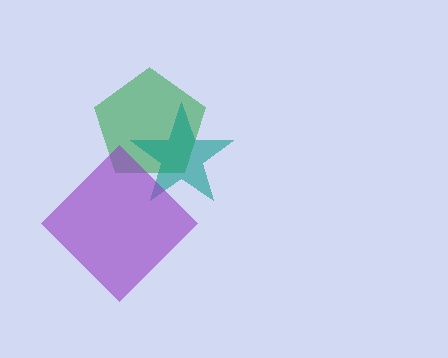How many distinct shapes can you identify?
There are 3 distinct shapes: a green pentagon, a teal star, a purple diamond.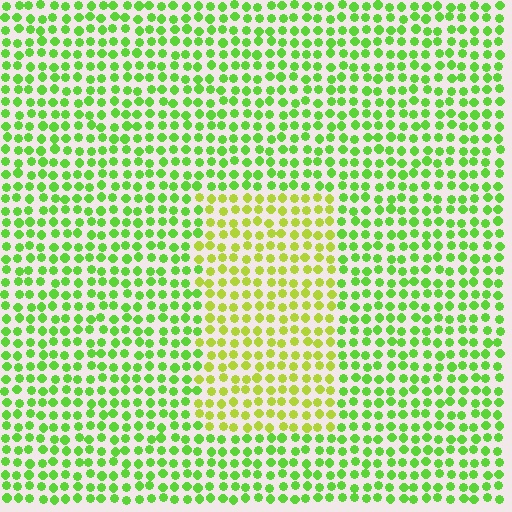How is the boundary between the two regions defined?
The boundary is defined purely by a slight shift in hue (about 32 degrees). Spacing, size, and orientation are identical on both sides.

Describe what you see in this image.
The image is filled with small lime elements in a uniform arrangement. A rectangle-shaped region is visible where the elements are tinted to a slightly different hue, forming a subtle color boundary.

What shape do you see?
I see a rectangle.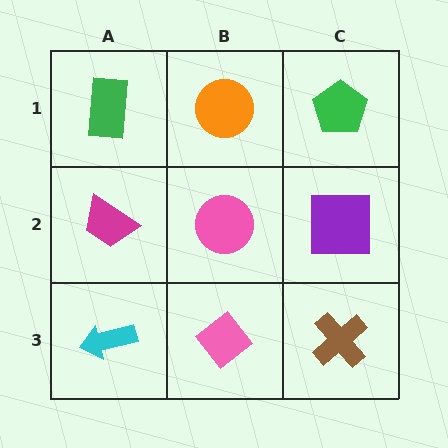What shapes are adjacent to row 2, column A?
A green rectangle (row 1, column A), a cyan arrow (row 3, column A), a pink circle (row 2, column B).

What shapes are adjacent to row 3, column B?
A pink circle (row 2, column B), a cyan arrow (row 3, column A), a brown cross (row 3, column C).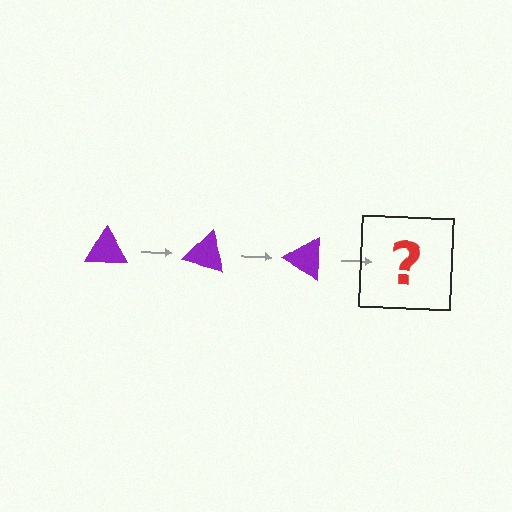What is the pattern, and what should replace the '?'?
The pattern is that the triangle rotates 15 degrees each step. The '?' should be a purple triangle rotated 45 degrees.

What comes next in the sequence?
The next element should be a purple triangle rotated 45 degrees.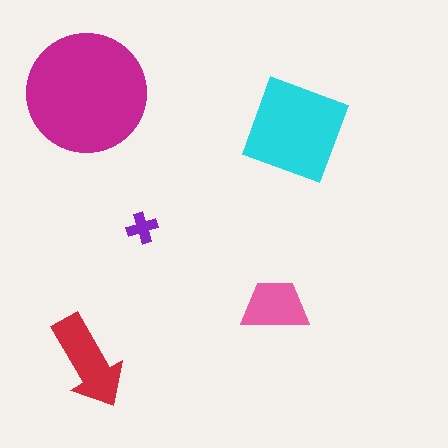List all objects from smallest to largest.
The purple cross, the pink trapezoid, the red arrow, the cyan diamond, the magenta circle.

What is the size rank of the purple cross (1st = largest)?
5th.